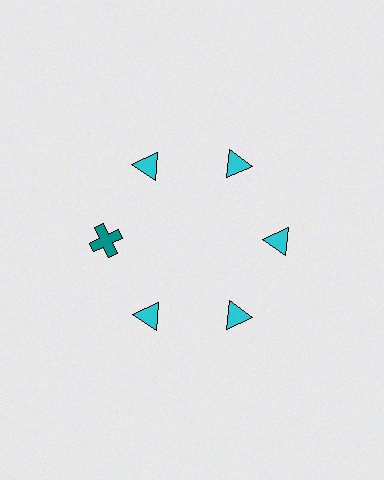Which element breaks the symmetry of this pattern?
The teal cross at roughly the 9 o'clock position breaks the symmetry. All other shapes are cyan triangles.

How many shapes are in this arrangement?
There are 6 shapes arranged in a ring pattern.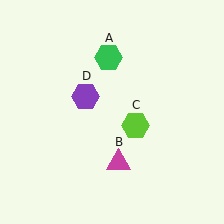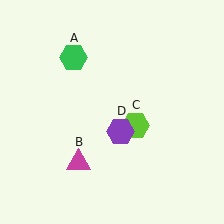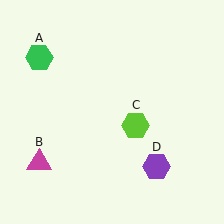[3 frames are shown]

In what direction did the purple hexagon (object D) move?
The purple hexagon (object D) moved down and to the right.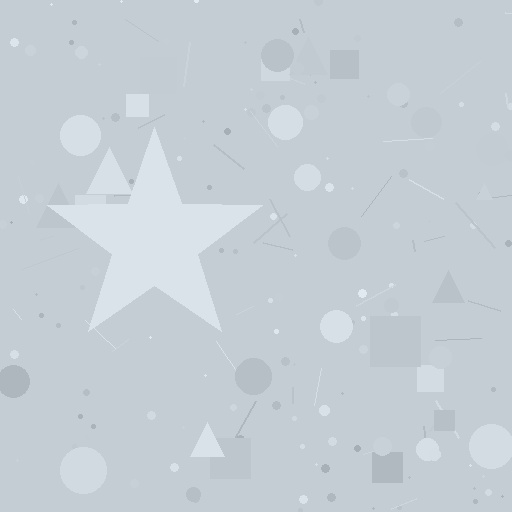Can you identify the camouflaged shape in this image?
The camouflaged shape is a star.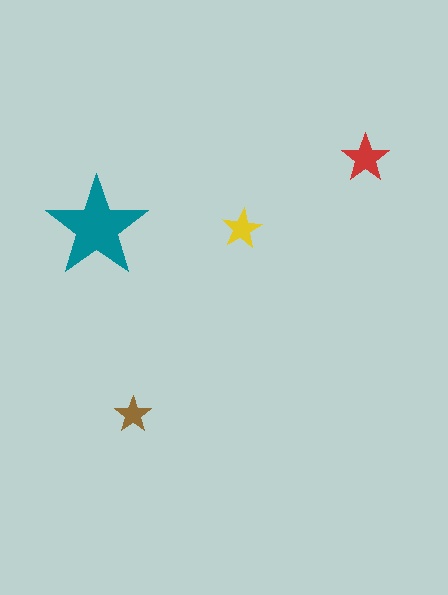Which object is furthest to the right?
The red star is rightmost.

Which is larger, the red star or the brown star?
The red one.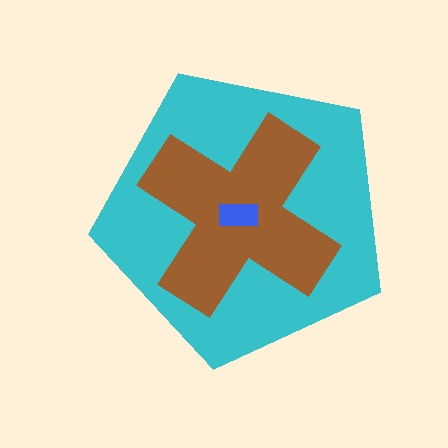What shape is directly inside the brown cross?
The blue rectangle.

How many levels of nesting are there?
3.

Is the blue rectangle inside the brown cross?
Yes.